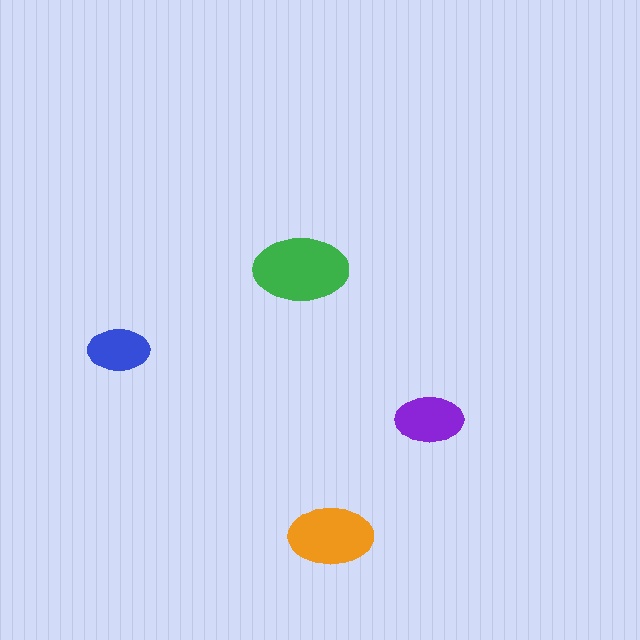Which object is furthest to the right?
The purple ellipse is rightmost.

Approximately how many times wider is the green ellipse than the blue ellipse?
About 1.5 times wider.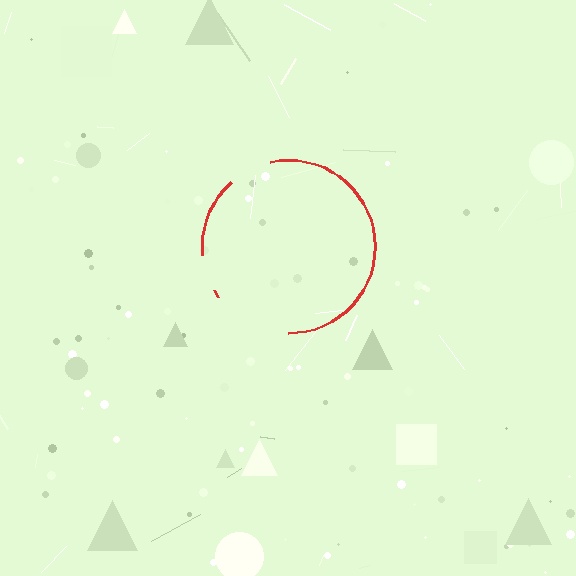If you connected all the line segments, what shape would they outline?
They would outline a circle.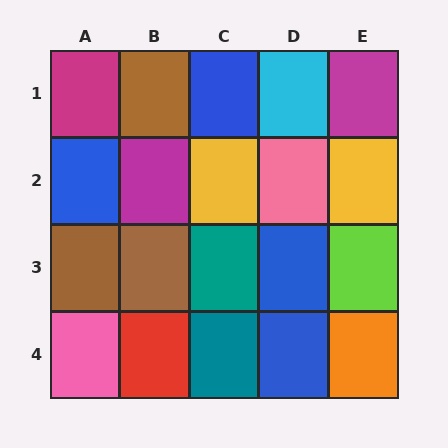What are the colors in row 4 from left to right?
Pink, red, teal, blue, orange.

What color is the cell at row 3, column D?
Blue.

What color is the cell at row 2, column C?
Yellow.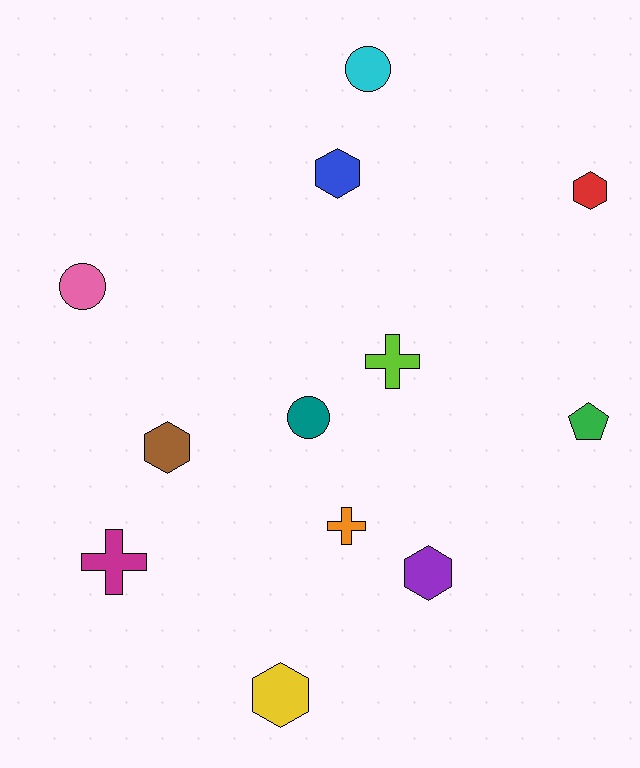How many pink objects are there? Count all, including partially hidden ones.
There is 1 pink object.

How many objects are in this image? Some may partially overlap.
There are 12 objects.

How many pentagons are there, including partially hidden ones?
There is 1 pentagon.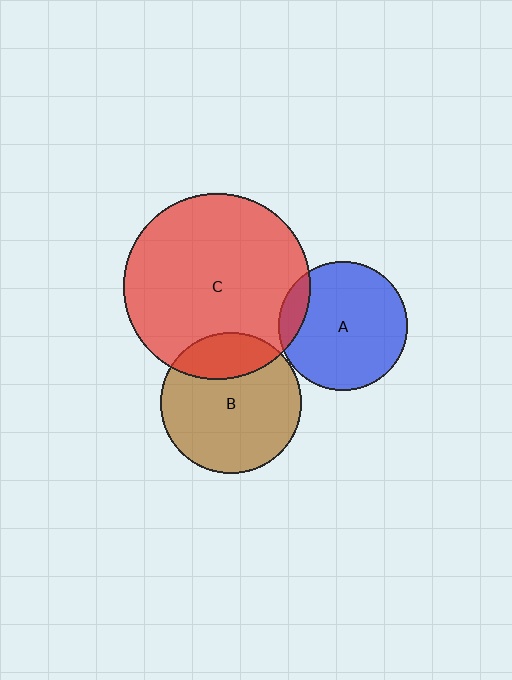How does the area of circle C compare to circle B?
Approximately 1.7 times.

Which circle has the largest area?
Circle C (red).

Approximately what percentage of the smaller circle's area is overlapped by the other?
Approximately 25%.